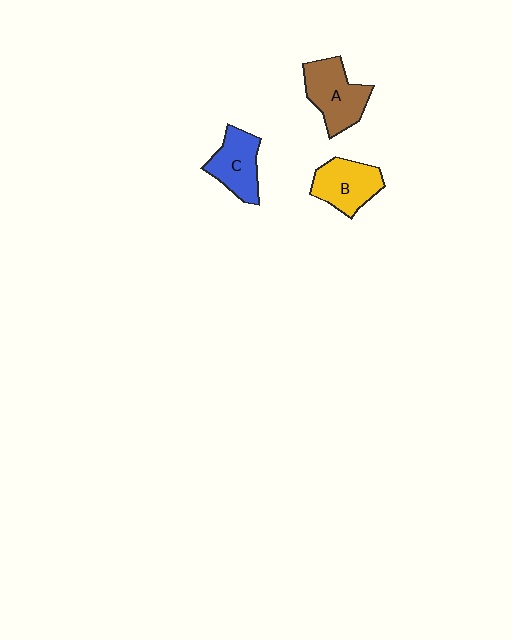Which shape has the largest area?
Shape A (brown).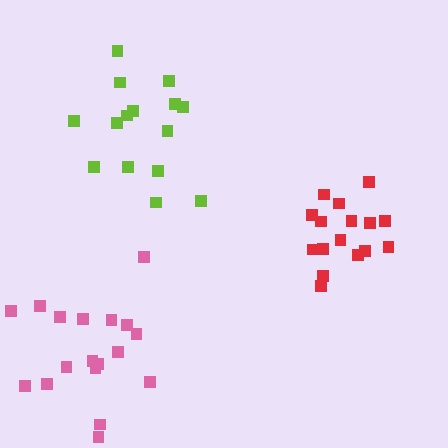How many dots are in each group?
Group 1: 16 dots, Group 2: 15 dots, Group 3: 18 dots (49 total).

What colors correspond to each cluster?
The clusters are colored: red, lime, pink.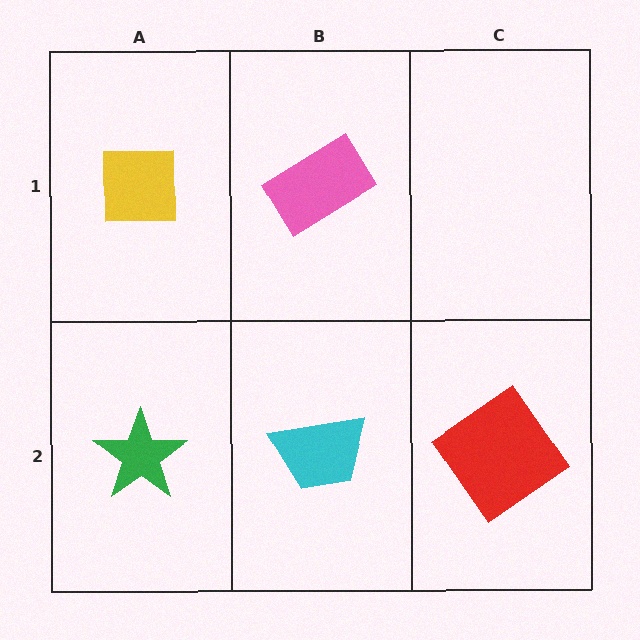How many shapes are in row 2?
3 shapes.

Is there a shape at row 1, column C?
No, that cell is empty.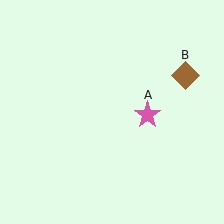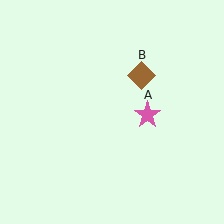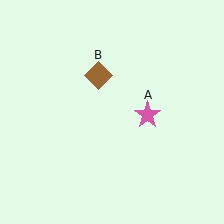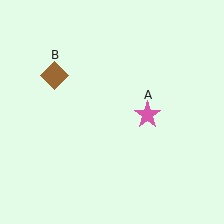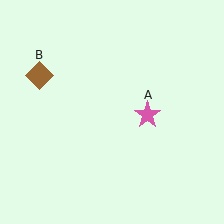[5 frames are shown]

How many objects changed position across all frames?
1 object changed position: brown diamond (object B).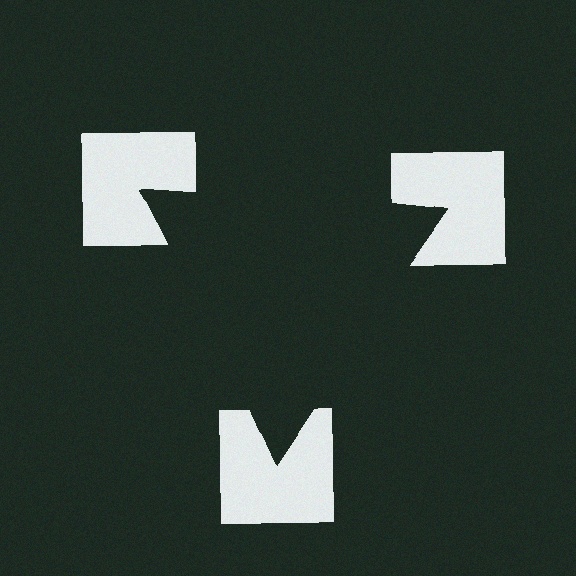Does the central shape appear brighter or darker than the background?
It typically appears slightly darker than the background, even though no actual brightness change is drawn.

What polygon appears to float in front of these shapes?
An illusory triangle — its edges are inferred from the aligned wedge cuts in the notched squares, not physically drawn.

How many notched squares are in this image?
There are 3 — one at each vertex of the illusory triangle.